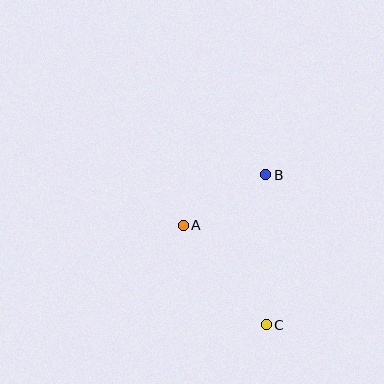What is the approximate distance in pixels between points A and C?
The distance between A and C is approximately 129 pixels.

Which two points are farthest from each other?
Points B and C are farthest from each other.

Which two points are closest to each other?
Points A and B are closest to each other.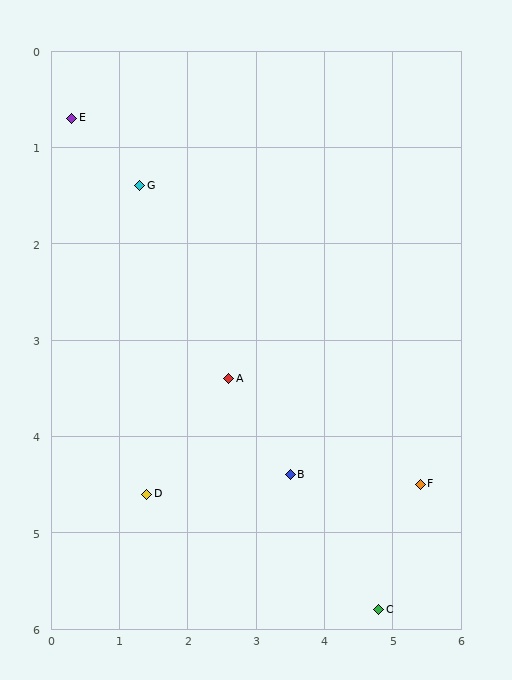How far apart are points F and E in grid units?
Points F and E are about 6.4 grid units apart.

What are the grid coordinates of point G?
Point G is at approximately (1.3, 1.4).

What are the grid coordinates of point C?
Point C is at approximately (4.8, 5.8).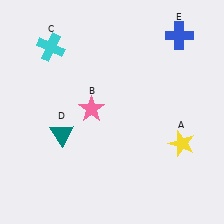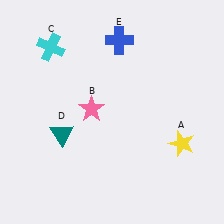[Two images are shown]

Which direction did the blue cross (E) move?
The blue cross (E) moved left.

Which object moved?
The blue cross (E) moved left.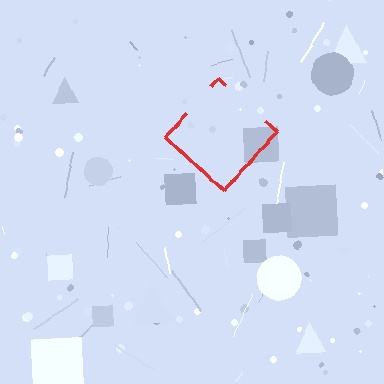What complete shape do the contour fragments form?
The contour fragments form a diamond.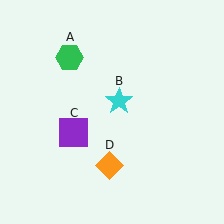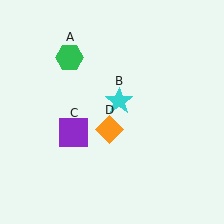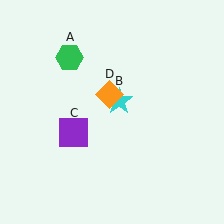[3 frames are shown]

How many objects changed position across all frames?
1 object changed position: orange diamond (object D).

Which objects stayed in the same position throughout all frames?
Green hexagon (object A) and cyan star (object B) and purple square (object C) remained stationary.